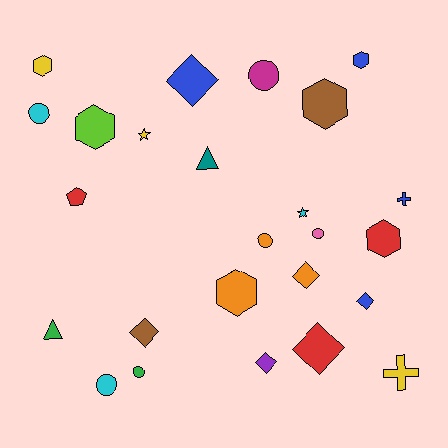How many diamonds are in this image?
There are 6 diamonds.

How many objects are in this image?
There are 25 objects.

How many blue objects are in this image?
There are 4 blue objects.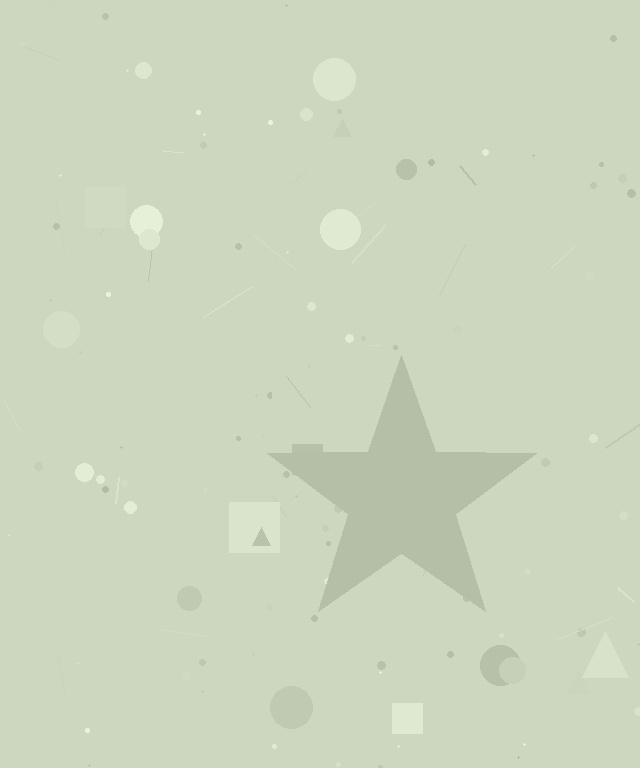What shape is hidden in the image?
A star is hidden in the image.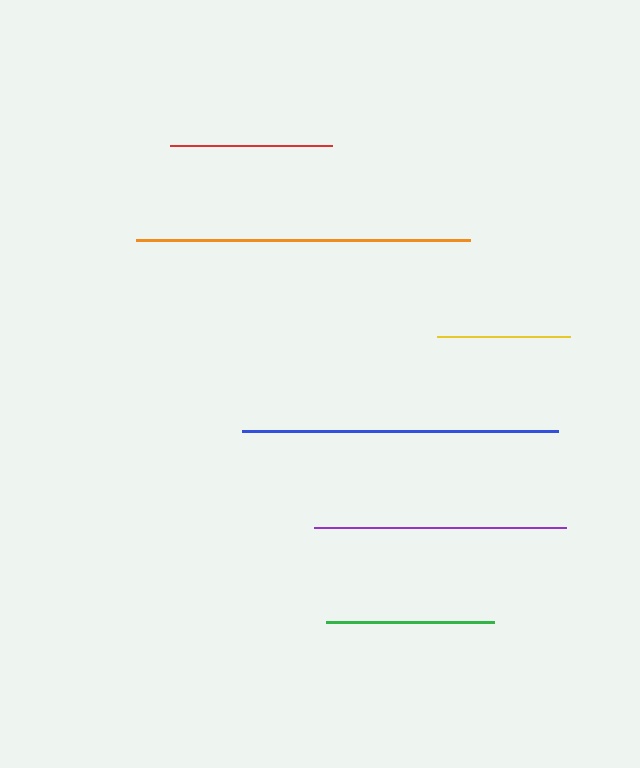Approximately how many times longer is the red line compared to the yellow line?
The red line is approximately 1.2 times the length of the yellow line.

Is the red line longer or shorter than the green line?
The green line is longer than the red line.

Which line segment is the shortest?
The yellow line is the shortest at approximately 133 pixels.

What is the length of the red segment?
The red segment is approximately 162 pixels long.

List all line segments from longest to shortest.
From longest to shortest: orange, blue, purple, green, red, yellow.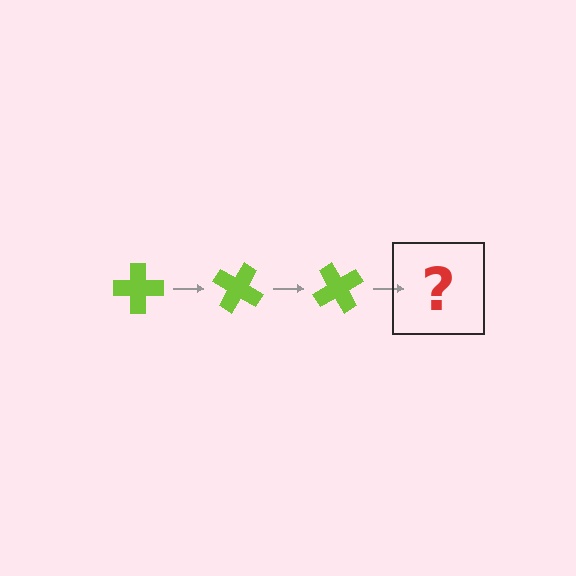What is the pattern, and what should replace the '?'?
The pattern is that the cross rotates 30 degrees each step. The '?' should be a lime cross rotated 90 degrees.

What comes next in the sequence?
The next element should be a lime cross rotated 90 degrees.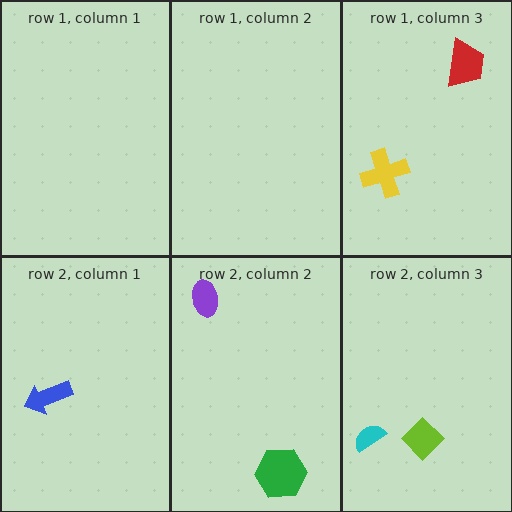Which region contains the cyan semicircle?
The row 2, column 3 region.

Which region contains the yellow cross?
The row 1, column 3 region.